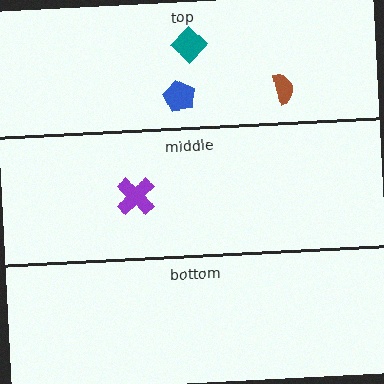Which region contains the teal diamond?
The top region.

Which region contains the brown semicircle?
The top region.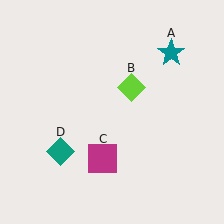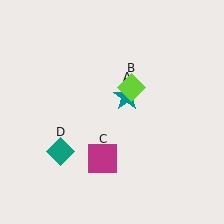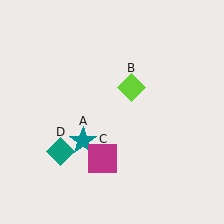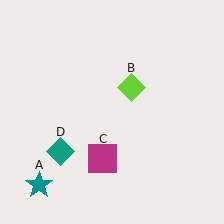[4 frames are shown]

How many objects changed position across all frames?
1 object changed position: teal star (object A).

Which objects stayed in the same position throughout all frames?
Lime diamond (object B) and magenta square (object C) and teal diamond (object D) remained stationary.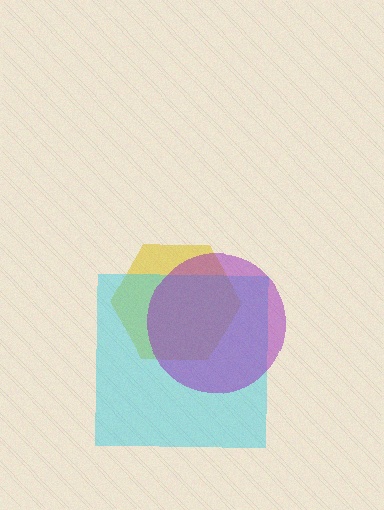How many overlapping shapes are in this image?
There are 3 overlapping shapes in the image.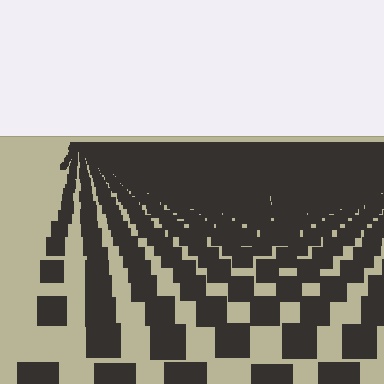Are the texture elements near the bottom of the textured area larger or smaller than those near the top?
Larger. Near the bottom, elements are closer to the viewer and appear at a bigger on-screen size.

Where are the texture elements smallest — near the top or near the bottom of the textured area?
Near the top.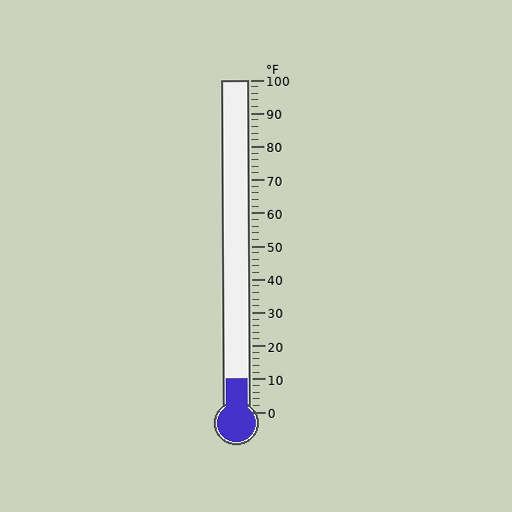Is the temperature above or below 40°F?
The temperature is below 40°F.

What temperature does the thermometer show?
The thermometer shows approximately 10°F.